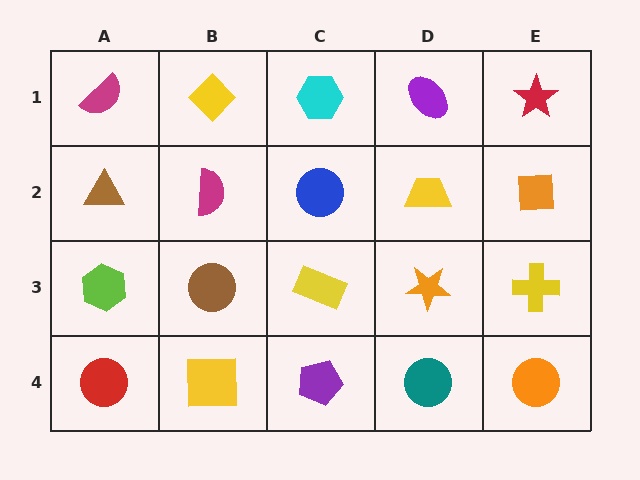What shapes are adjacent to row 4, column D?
An orange star (row 3, column D), a purple pentagon (row 4, column C), an orange circle (row 4, column E).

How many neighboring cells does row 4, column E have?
2.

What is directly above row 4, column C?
A yellow rectangle.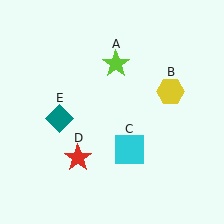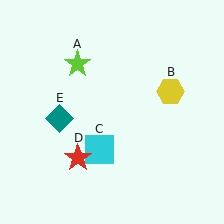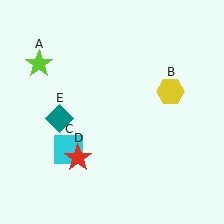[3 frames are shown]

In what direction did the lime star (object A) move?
The lime star (object A) moved left.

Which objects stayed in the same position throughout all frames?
Yellow hexagon (object B) and red star (object D) and teal diamond (object E) remained stationary.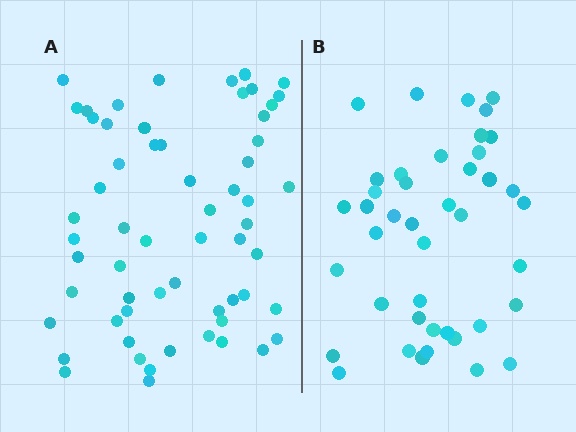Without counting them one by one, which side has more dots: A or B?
Region A (the left region) has more dots.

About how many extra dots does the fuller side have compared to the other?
Region A has approximately 20 more dots than region B.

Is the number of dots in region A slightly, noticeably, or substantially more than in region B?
Region A has noticeably more, but not dramatically so. The ratio is roughly 1.4 to 1.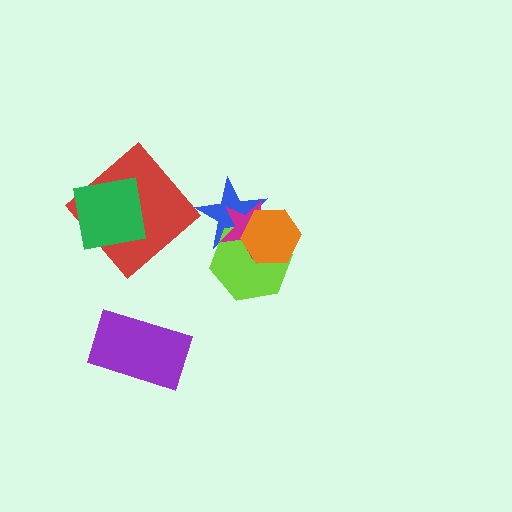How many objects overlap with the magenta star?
3 objects overlap with the magenta star.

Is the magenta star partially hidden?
Yes, it is partially covered by another shape.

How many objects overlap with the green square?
1 object overlaps with the green square.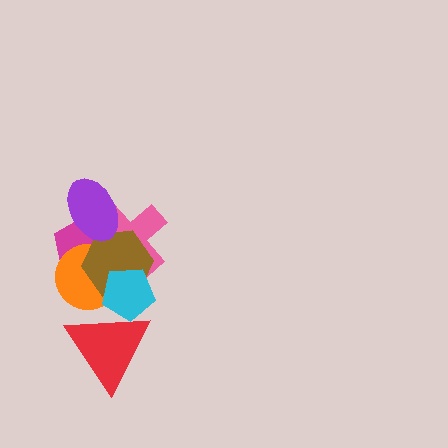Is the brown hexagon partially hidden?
Yes, it is partially covered by another shape.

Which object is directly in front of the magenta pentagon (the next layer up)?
The pink cross is directly in front of the magenta pentagon.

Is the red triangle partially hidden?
No, no other shape covers it.